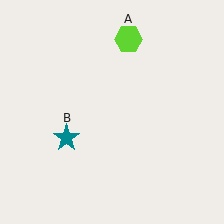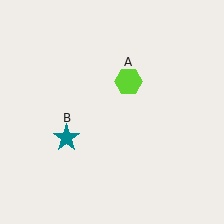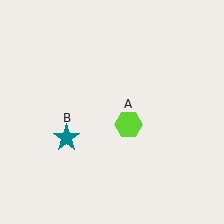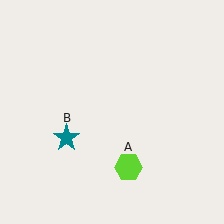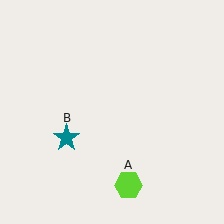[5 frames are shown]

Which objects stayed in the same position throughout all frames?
Teal star (object B) remained stationary.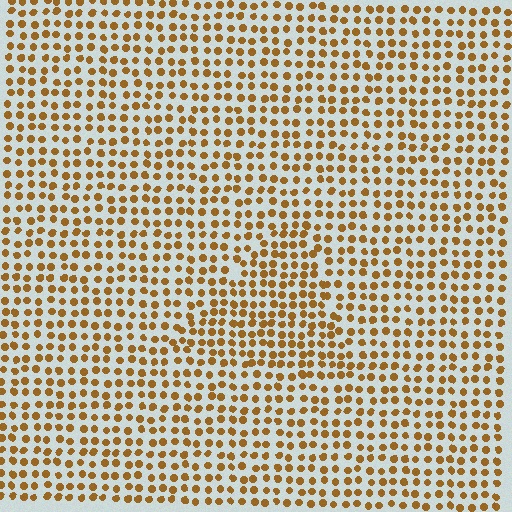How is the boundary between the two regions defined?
The boundary is defined by a change in element density (approximately 1.3x ratio). All elements are the same color, size, and shape.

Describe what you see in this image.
The image contains small brown elements arranged at two different densities. A triangle-shaped region is visible where the elements are more densely packed than the surrounding area.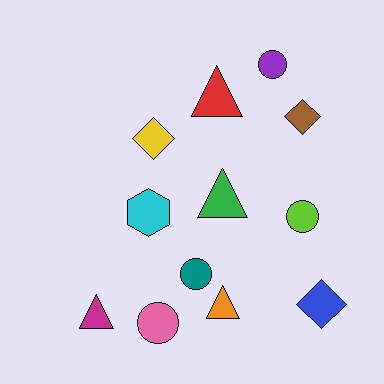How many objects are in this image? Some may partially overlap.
There are 12 objects.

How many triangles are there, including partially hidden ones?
There are 4 triangles.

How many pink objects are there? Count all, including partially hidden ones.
There is 1 pink object.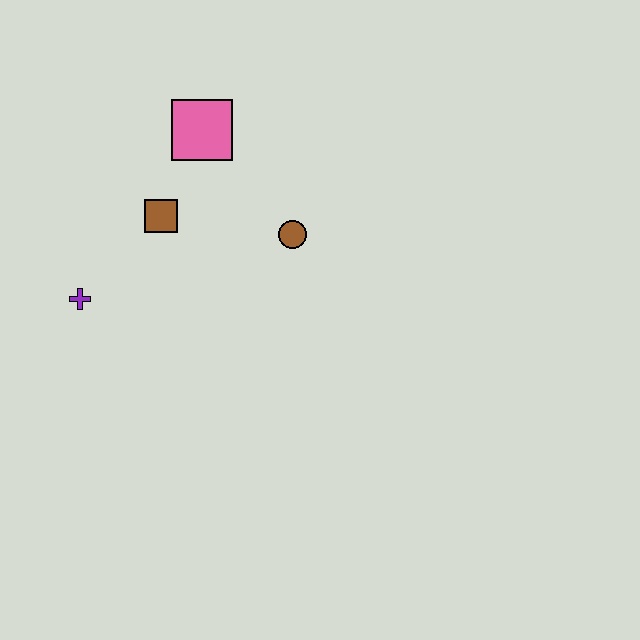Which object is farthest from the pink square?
The purple cross is farthest from the pink square.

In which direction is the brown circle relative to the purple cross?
The brown circle is to the right of the purple cross.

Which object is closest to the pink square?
The brown square is closest to the pink square.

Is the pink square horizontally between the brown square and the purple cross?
No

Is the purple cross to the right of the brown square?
No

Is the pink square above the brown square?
Yes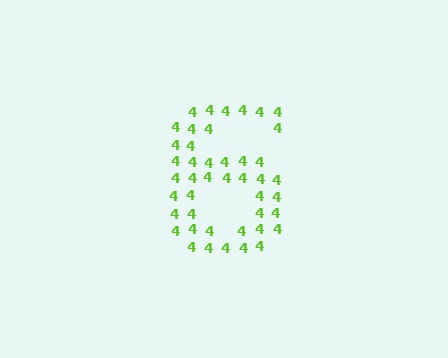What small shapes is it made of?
It is made of small digit 4's.